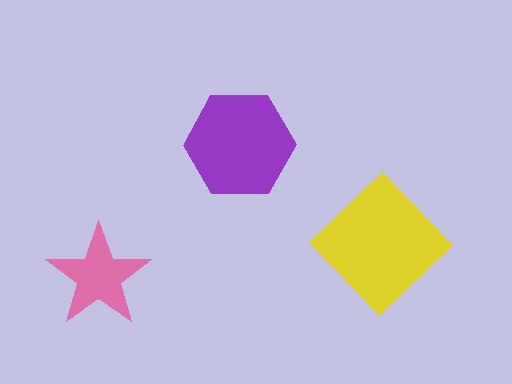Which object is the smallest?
The pink star.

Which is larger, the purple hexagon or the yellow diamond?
The yellow diamond.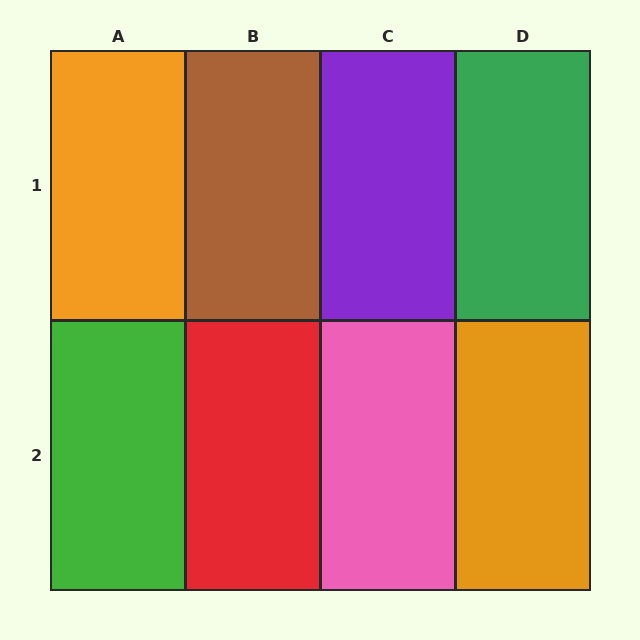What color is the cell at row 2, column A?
Green.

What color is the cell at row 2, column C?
Pink.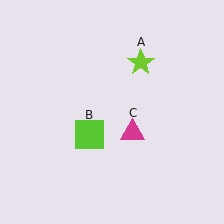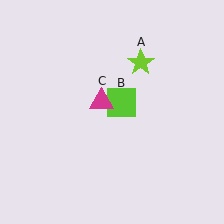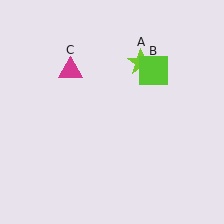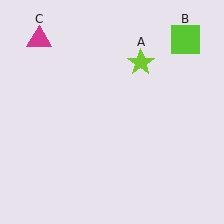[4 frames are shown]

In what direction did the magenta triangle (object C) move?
The magenta triangle (object C) moved up and to the left.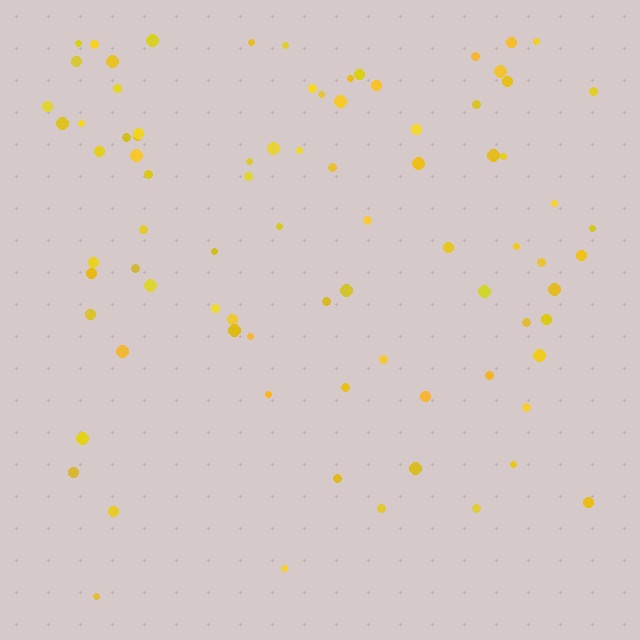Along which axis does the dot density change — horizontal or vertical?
Vertical.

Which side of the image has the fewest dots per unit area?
The bottom.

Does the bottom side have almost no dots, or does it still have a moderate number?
Still a moderate number, just noticeably fewer than the top.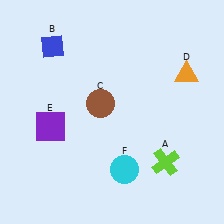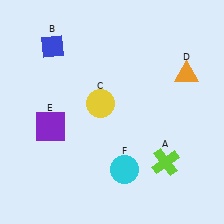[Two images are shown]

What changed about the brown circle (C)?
In Image 1, C is brown. In Image 2, it changed to yellow.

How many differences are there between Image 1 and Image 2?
There is 1 difference between the two images.